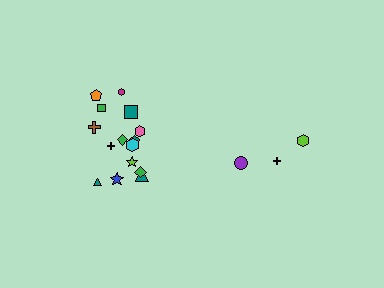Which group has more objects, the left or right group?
The left group.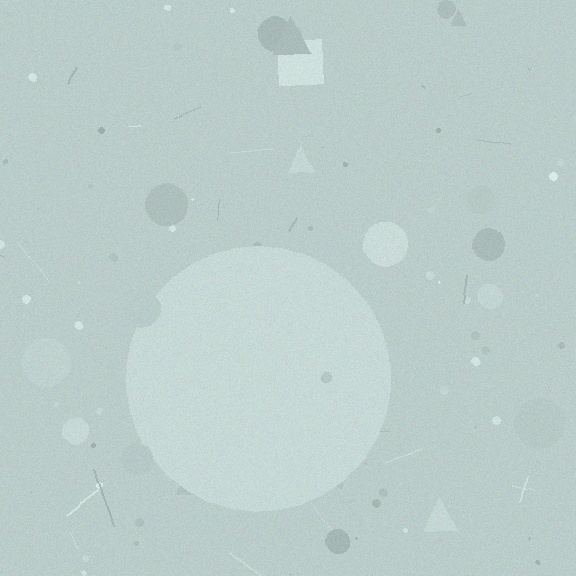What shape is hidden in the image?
A circle is hidden in the image.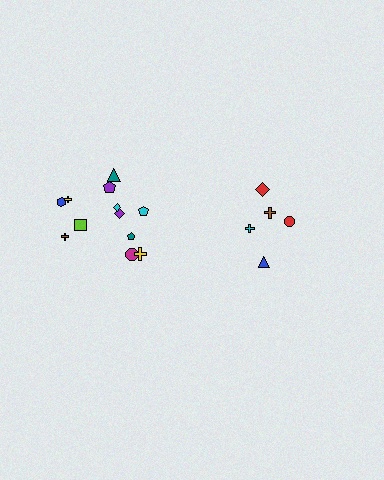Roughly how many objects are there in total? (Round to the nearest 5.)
Roughly 15 objects in total.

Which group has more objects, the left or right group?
The left group.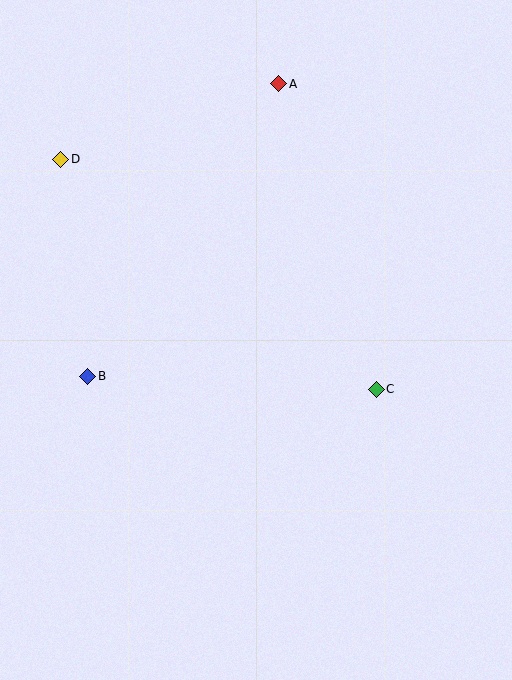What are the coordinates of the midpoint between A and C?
The midpoint between A and C is at (328, 236).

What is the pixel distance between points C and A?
The distance between C and A is 321 pixels.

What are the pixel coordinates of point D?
Point D is at (61, 159).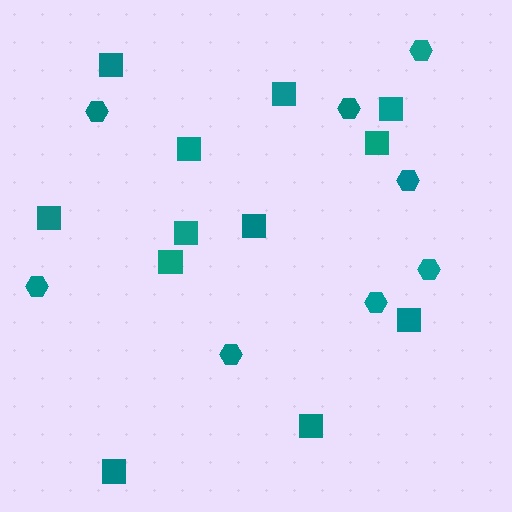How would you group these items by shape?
There are 2 groups: one group of hexagons (8) and one group of squares (12).